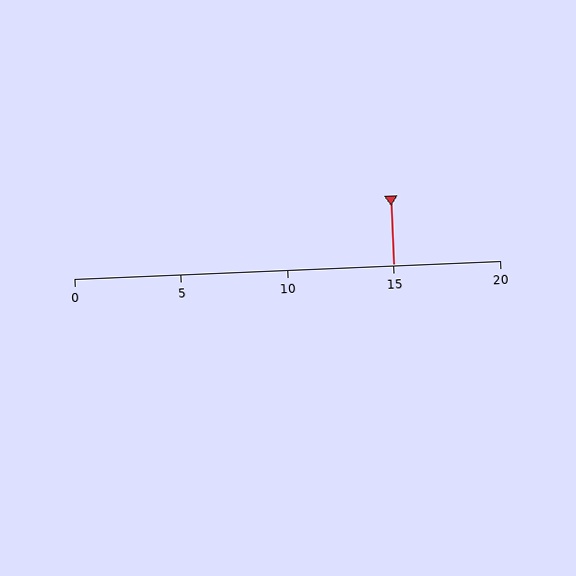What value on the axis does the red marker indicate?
The marker indicates approximately 15.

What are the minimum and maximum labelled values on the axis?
The axis runs from 0 to 20.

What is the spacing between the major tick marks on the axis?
The major ticks are spaced 5 apart.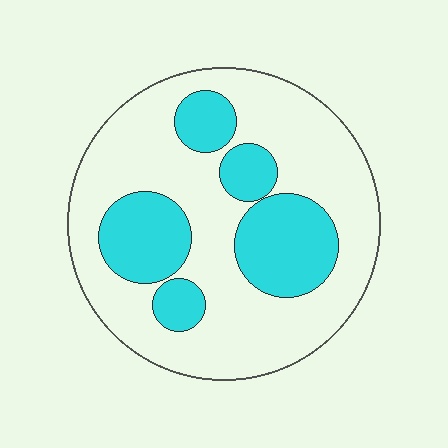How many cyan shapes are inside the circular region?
5.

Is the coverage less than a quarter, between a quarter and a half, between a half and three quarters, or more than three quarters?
Between a quarter and a half.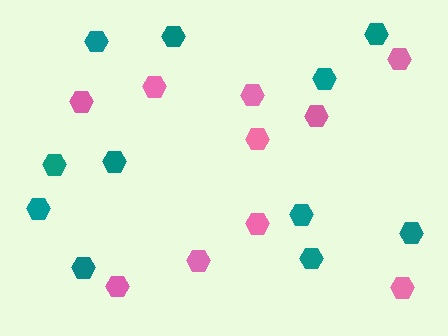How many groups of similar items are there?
There are 2 groups: one group of pink hexagons (10) and one group of teal hexagons (11).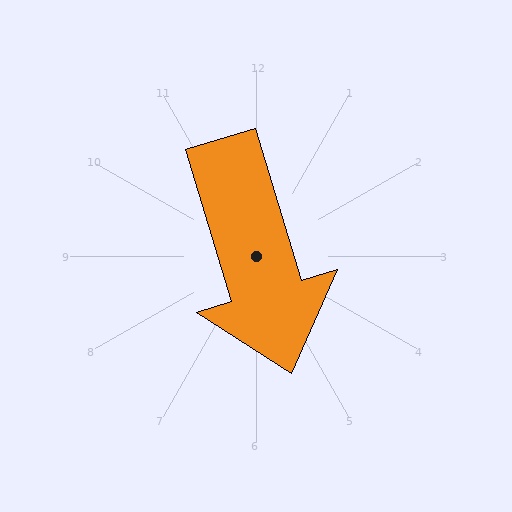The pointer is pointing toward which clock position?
Roughly 5 o'clock.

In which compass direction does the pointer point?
South.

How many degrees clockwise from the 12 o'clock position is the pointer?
Approximately 163 degrees.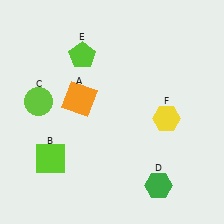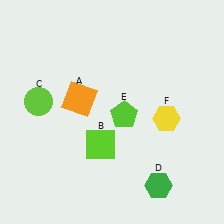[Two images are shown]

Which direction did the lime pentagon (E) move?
The lime pentagon (E) moved down.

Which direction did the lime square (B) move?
The lime square (B) moved right.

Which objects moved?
The objects that moved are: the lime square (B), the lime pentagon (E).